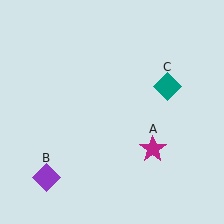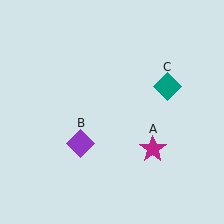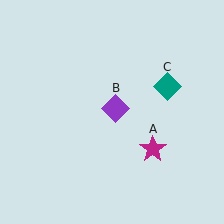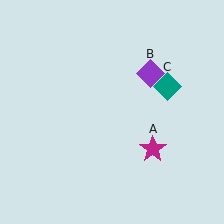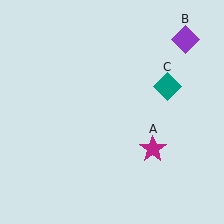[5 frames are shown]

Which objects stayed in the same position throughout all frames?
Magenta star (object A) and teal diamond (object C) remained stationary.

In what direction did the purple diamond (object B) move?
The purple diamond (object B) moved up and to the right.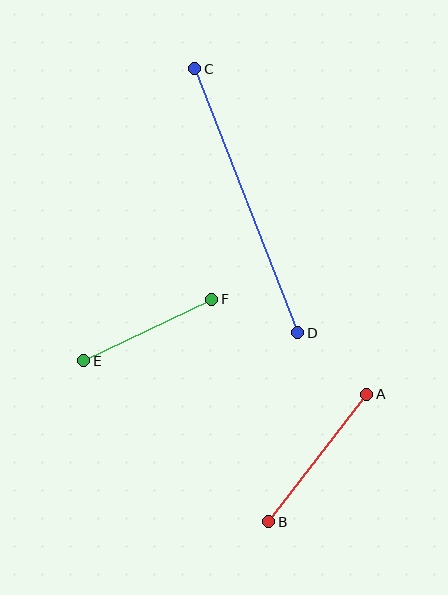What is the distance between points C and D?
The distance is approximately 283 pixels.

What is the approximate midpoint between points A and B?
The midpoint is at approximately (318, 458) pixels.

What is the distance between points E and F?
The distance is approximately 142 pixels.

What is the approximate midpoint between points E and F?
The midpoint is at approximately (148, 330) pixels.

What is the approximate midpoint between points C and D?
The midpoint is at approximately (246, 201) pixels.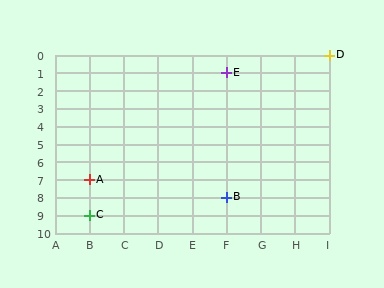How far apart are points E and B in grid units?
Points E and B are 7 rows apart.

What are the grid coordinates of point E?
Point E is at grid coordinates (F, 1).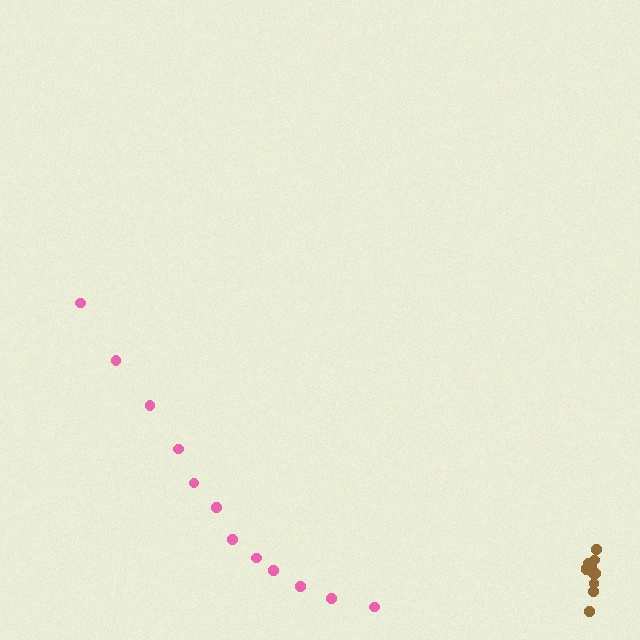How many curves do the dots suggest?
There are 2 distinct paths.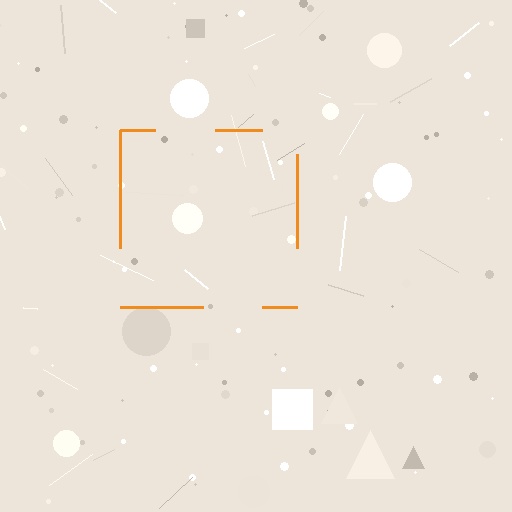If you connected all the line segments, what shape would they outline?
They would outline a square.